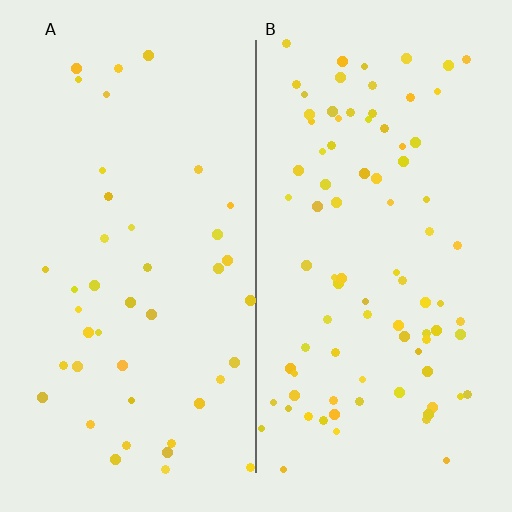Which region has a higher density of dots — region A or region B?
B (the right).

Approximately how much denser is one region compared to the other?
Approximately 2.0× — region B over region A.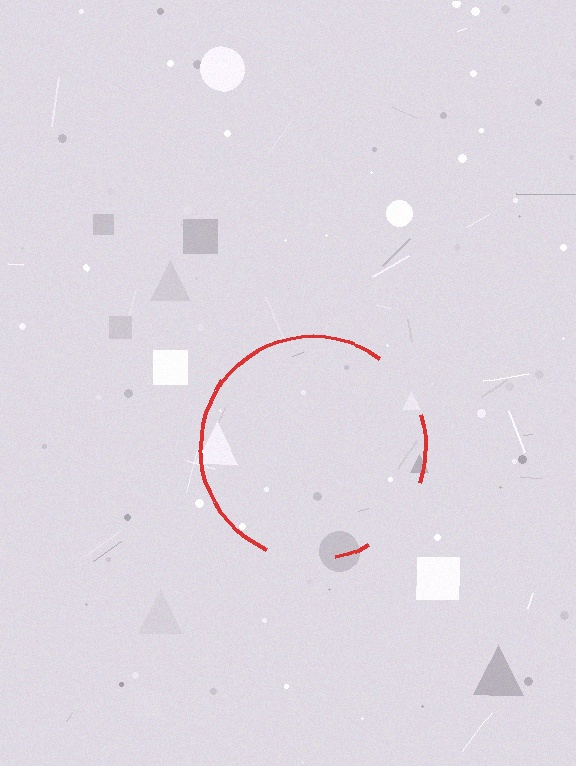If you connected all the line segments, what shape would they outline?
They would outline a circle.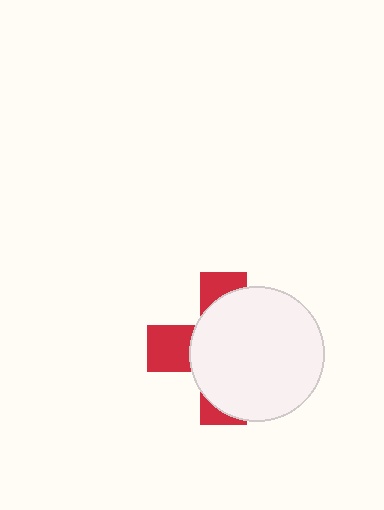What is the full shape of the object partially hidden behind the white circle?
The partially hidden object is a red cross.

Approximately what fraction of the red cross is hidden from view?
Roughly 68% of the red cross is hidden behind the white circle.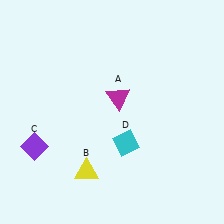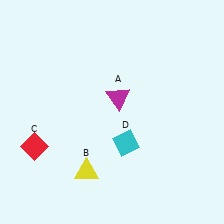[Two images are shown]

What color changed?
The diamond (C) changed from purple in Image 1 to red in Image 2.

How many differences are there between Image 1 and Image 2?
There is 1 difference between the two images.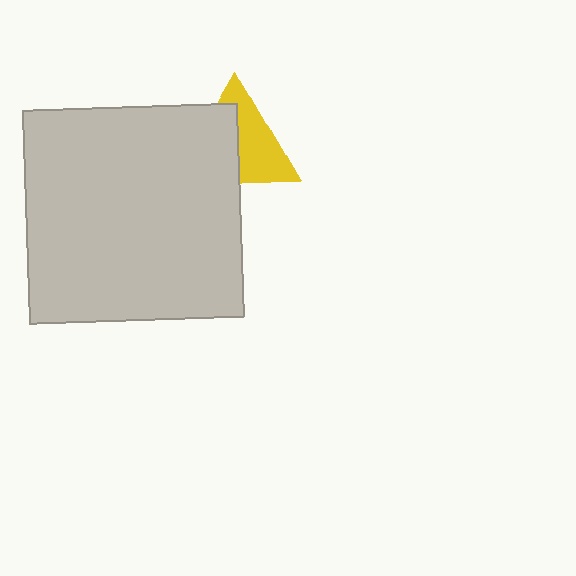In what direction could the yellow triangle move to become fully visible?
The yellow triangle could move toward the upper-right. That would shift it out from behind the light gray square entirely.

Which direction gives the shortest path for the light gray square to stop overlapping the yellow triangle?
Moving toward the lower-left gives the shortest separation.